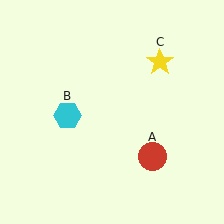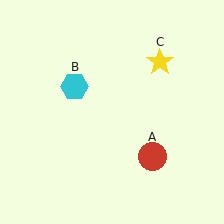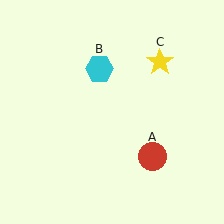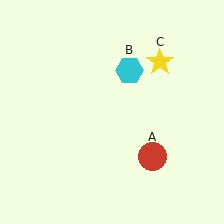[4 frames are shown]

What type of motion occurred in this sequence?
The cyan hexagon (object B) rotated clockwise around the center of the scene.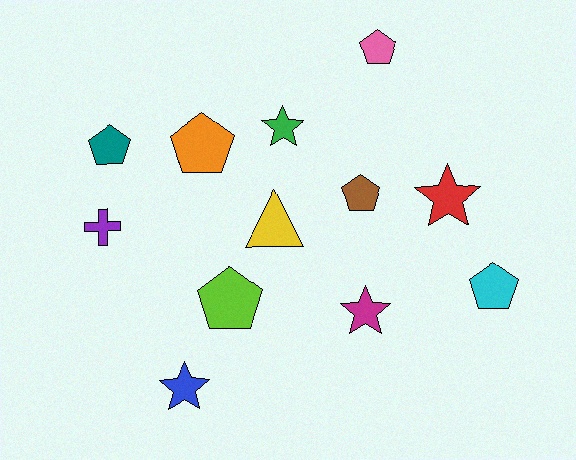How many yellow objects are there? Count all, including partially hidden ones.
There is 1 yellow object.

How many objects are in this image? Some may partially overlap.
There are 12 objects.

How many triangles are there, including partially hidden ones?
There is 1 triangle.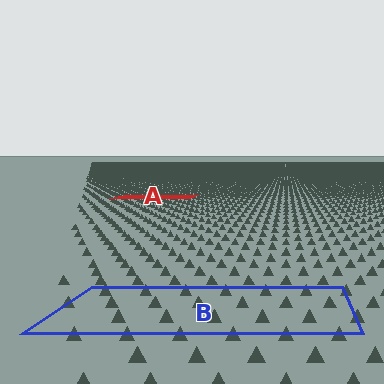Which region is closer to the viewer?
Region B is closer. The texture elements there are larger and more spread out.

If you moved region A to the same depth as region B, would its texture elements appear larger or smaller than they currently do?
They would appear larger. At a closer depth, the same texture elements are projected at a bigger on-screen size.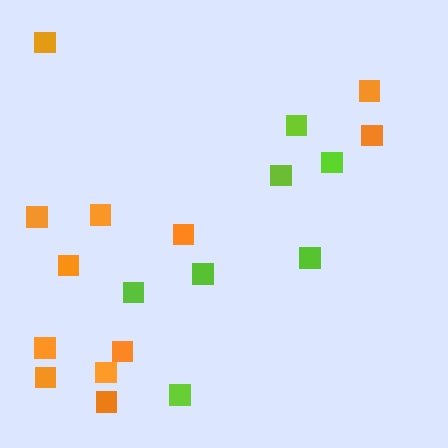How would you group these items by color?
There are 2 groups: one group of orange squares (12) and one group of lime squares (7).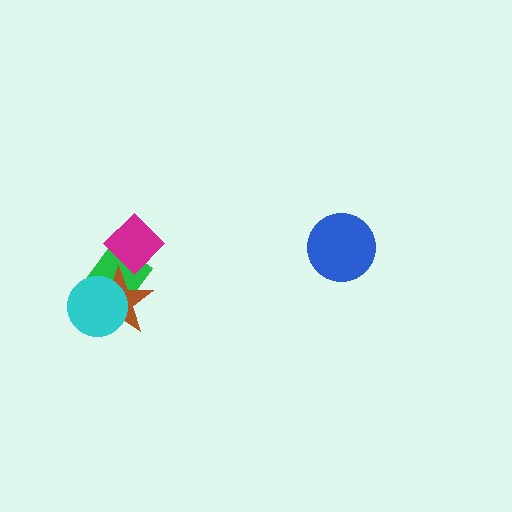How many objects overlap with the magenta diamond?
2 objects overlap with the magenta diamond.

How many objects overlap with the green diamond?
3 objects overlap with the green diamond.